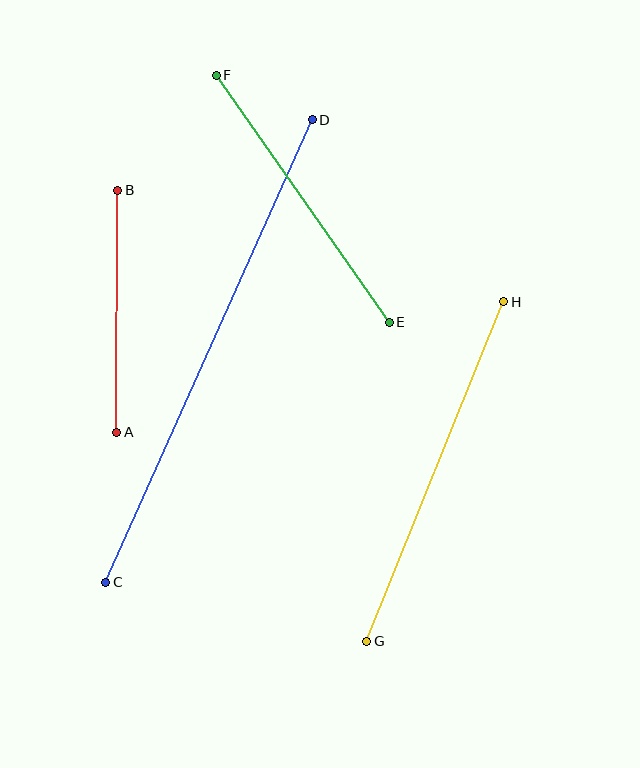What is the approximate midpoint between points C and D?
The midpoint is at approximately (209, 351) pixels.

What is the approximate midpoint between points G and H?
The midpoint is at approximately (435, 472) pixels.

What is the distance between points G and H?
The distance is approximately 366 pixels.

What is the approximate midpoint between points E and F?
The midpoint is at approximately (303, 199) pixels.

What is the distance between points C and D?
The distance is approximately 507 pixels.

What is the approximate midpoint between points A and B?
The midpoint is at approximately (117, 311) pixels.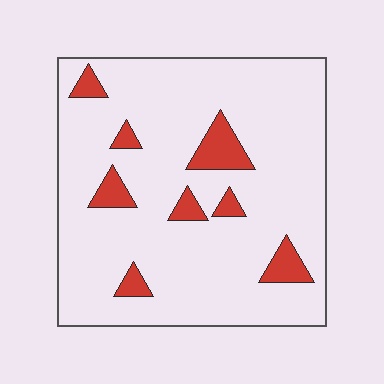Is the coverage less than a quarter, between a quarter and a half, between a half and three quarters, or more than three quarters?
Less than a quarter.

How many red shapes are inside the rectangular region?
8.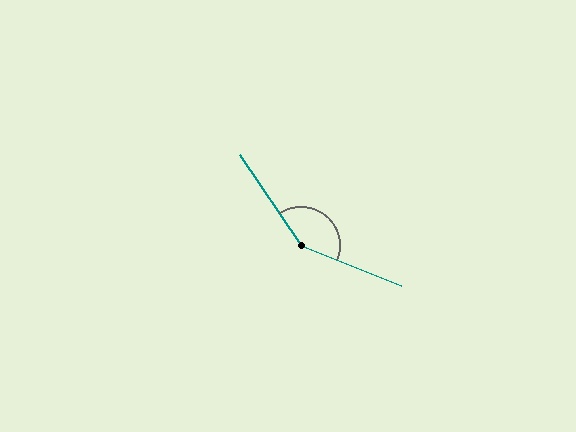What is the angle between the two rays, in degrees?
Approximately 146 degrees.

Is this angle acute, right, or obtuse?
It is obtuse.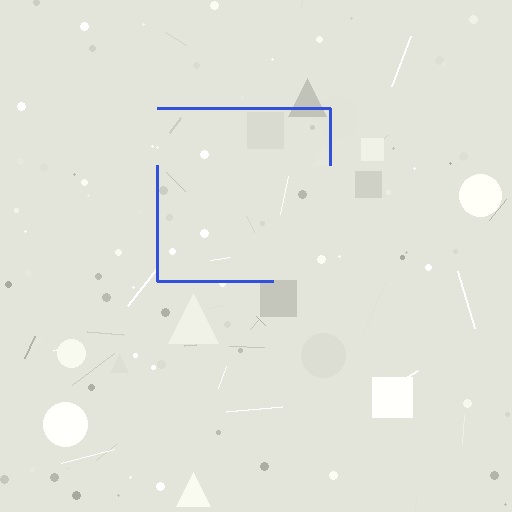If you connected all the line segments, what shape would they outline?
They would outline a square.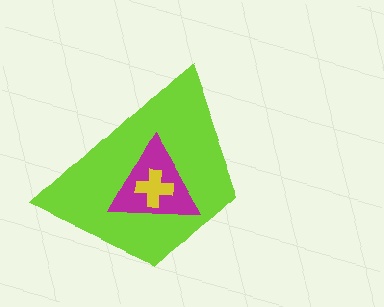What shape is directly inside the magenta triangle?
The yellow cross.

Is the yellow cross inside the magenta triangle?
Yes.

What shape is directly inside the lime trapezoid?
The magenta triangle.